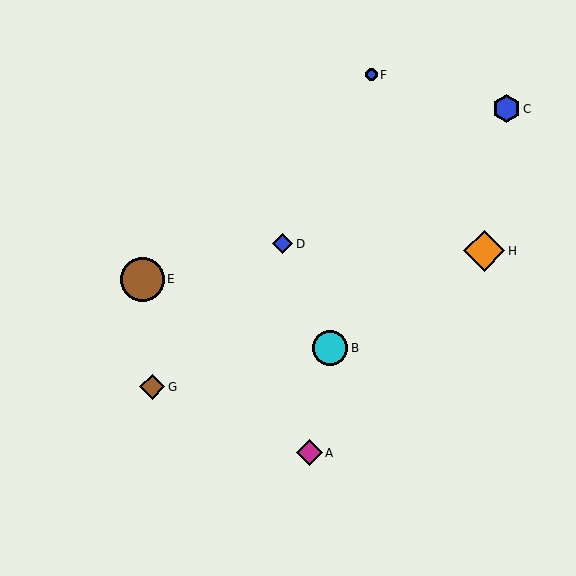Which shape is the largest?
The brown circle (labeled E) is the largest.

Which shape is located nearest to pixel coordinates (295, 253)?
The blue diamond (labeled D) at (283, 244) is nearest to that location.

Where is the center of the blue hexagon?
The center of the blue hexagon is at (506, 109).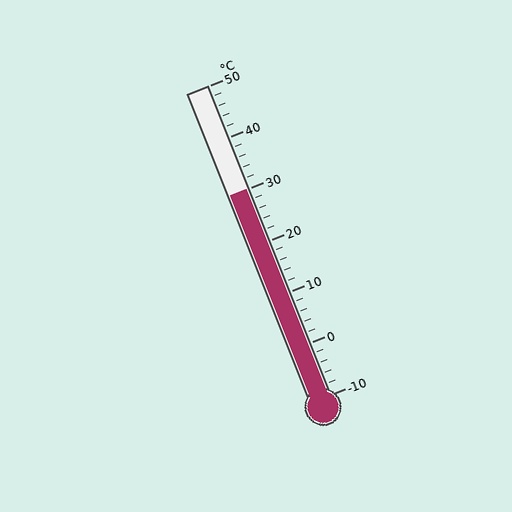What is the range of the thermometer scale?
The thermometer scale ranges from -10°C to 50°C.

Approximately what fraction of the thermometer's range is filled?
The thermometer is filled to approximately 65% of its range.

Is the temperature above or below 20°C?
The temperature is above 20°C.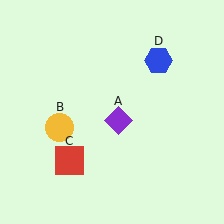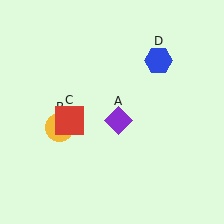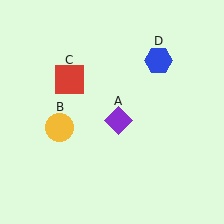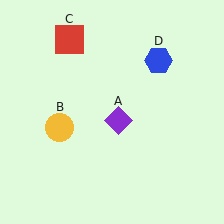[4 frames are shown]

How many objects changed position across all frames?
1 object changed position: red square (object C).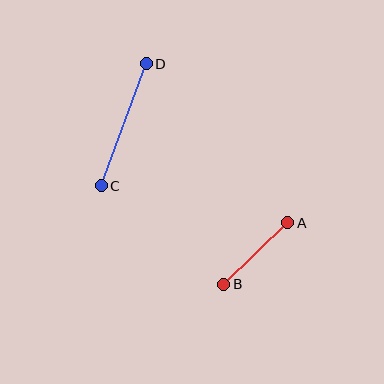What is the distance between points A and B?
The distance is approximately 89 pixels.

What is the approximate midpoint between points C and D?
The midpoint is at approximately (124, 125) pixels.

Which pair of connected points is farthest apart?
Points C and D are farthest apart.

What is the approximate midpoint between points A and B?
The midpoint is at approximately (256, 253) pixels.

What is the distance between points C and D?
The distance is approximately 130 pixels.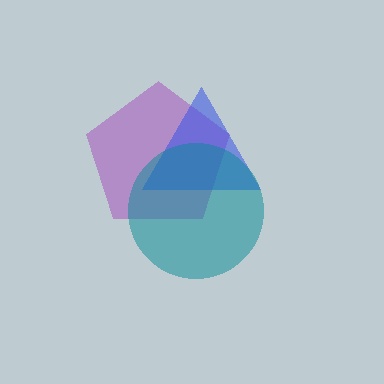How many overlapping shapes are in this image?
There are 3 overlapping shapes in the image.